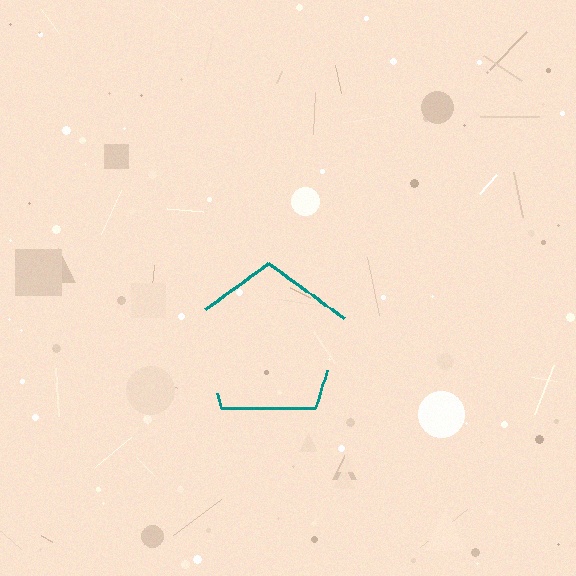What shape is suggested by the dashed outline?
The dashed outline suggests a pentagon.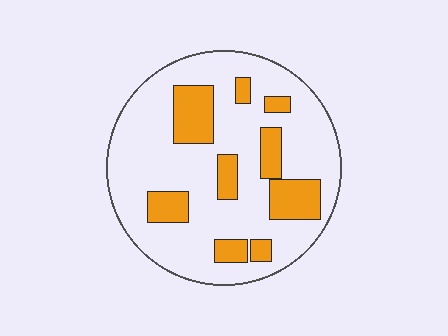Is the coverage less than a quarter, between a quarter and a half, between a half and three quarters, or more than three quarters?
Less than a quarter.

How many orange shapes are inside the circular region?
9.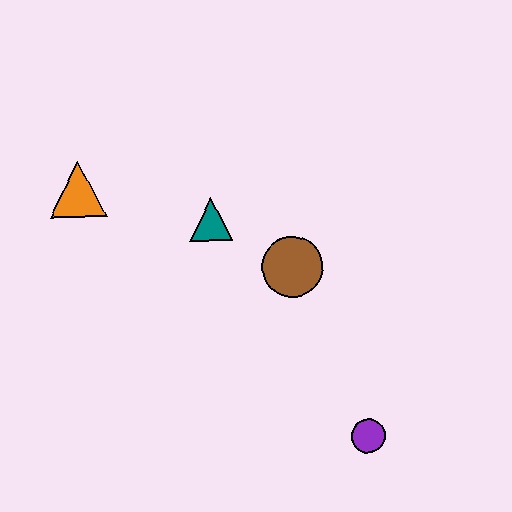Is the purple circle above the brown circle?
No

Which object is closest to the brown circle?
The teal triangle is closest to the brown circle.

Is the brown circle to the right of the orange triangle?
Yes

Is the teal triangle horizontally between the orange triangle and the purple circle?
Yes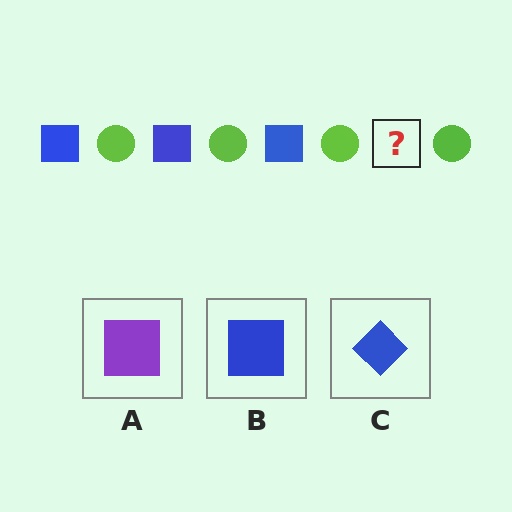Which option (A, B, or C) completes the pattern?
B.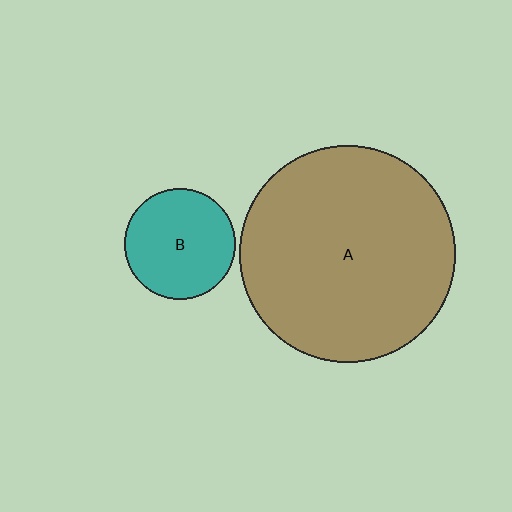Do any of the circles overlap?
No, none of the circles overlap.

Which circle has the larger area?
Circle A (brown).